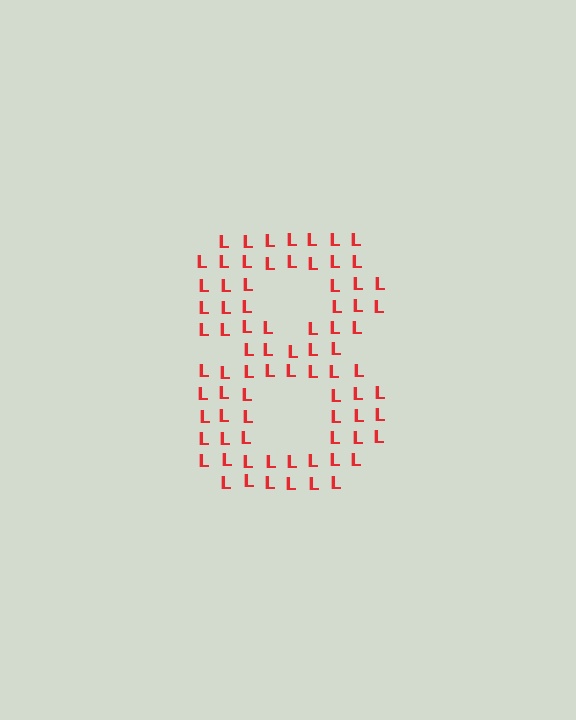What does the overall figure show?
The overall figure shows the digit 8.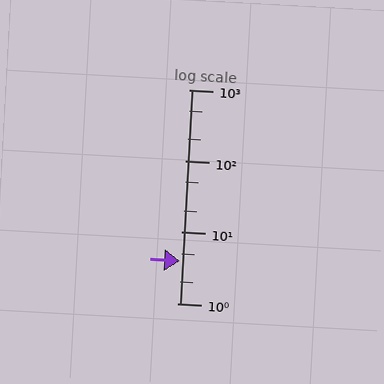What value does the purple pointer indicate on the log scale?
The pointer indicates approximately 3.9.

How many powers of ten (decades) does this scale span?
The scale spans 3 decades, from 1 to 1000.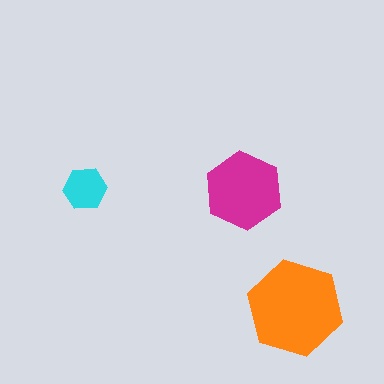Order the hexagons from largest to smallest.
the orange one, the magenta one, the cyan one.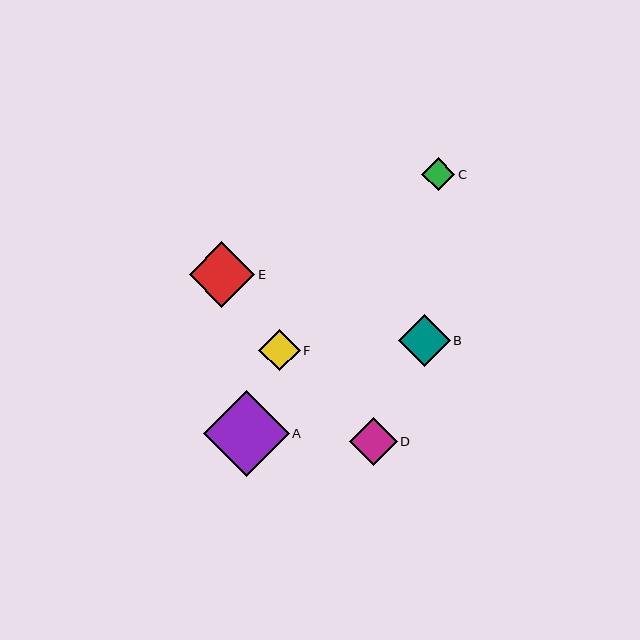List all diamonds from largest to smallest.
From largest to smallest: A, E, B, D, F, C.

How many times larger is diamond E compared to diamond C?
Diamond E is approximately 2.0 times the size of diamond C.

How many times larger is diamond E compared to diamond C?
Diamond E is approximately 2.0 times the size of diamond C.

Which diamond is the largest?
Diamond A is the largest with a size of approximately 86 pixels.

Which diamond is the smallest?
Diamond C is the smallest with a size of approximately 33 pixels.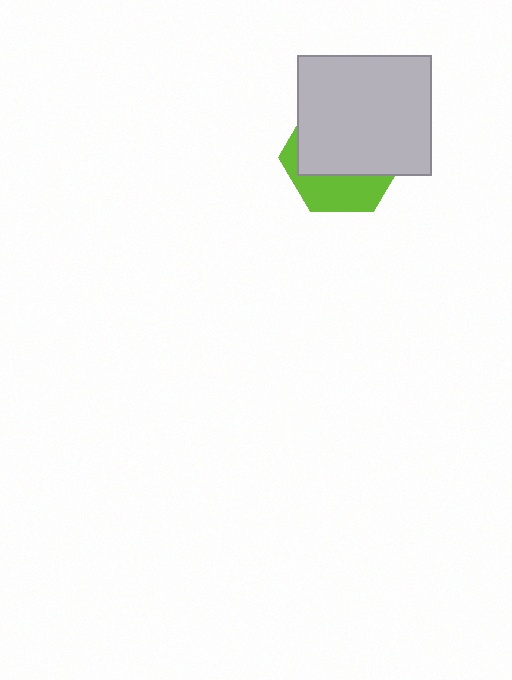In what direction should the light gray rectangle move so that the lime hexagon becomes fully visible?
The light gray rectangle should move up. That is the shortest direction to clear the overlap and leave the lime hexagon fully visible.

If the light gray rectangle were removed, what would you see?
You would see the complete lime hexagon.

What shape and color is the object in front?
The object in front is a light gray rectangle.